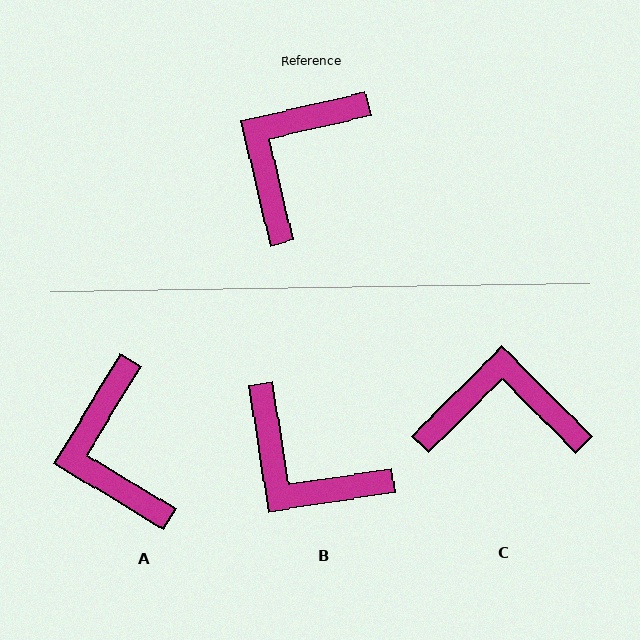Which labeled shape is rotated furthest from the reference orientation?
B, about 86 degrees away.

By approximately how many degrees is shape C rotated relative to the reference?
Approximately 58 degrees clockwise.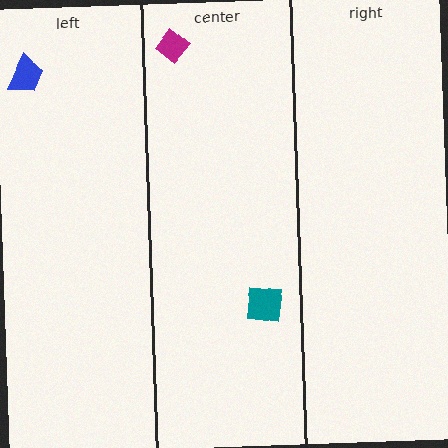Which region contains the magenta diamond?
The center region.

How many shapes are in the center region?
2.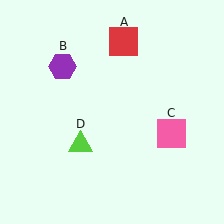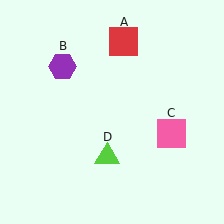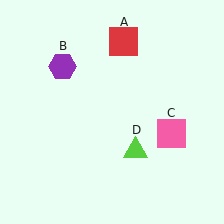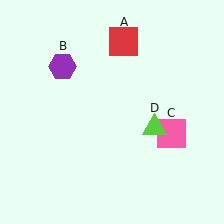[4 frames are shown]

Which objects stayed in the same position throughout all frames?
Red square (object A) and purple hexagon (object B) and pink square (object C) remained stationary.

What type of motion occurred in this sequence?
The lime triangle (object D) rotated counterclockwise around the center of the scene.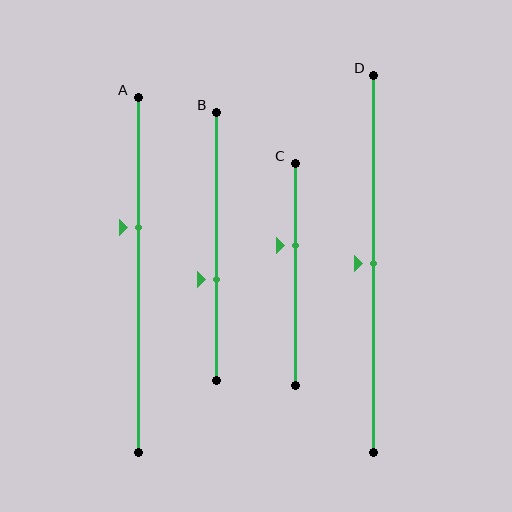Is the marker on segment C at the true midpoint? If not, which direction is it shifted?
No, the marker on segment C is shifted upward by about 13% of the segment length.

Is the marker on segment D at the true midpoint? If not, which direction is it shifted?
Yes, the marker on segment D is at the true midpoint.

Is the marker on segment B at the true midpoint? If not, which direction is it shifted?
No, the marker on segment B is shifted downward by about 12% of the segment length.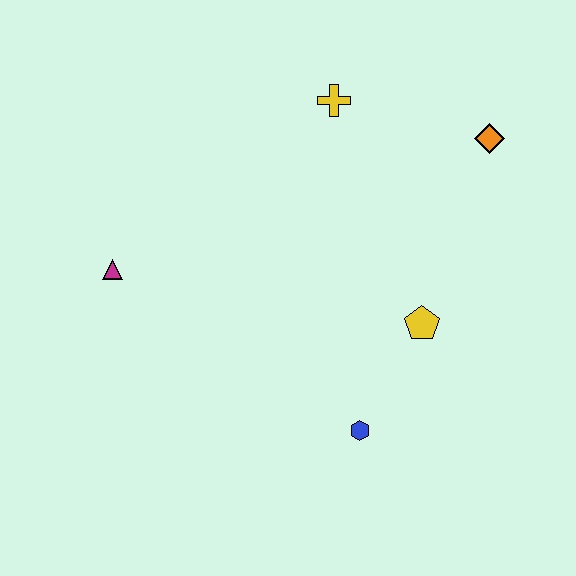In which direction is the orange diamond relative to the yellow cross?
The orange diamond is to the right of the yellow cross.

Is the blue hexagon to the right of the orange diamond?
No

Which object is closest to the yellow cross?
The orange diamond is closest to the yellow cross.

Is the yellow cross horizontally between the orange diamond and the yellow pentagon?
No